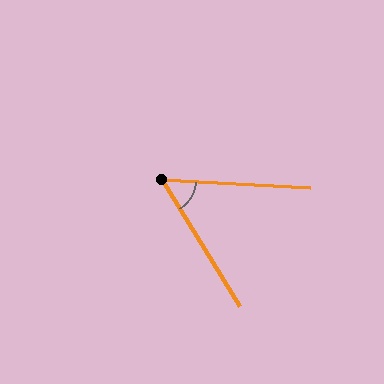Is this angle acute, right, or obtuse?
It is acute.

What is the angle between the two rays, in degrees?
Approximately 56 degrees.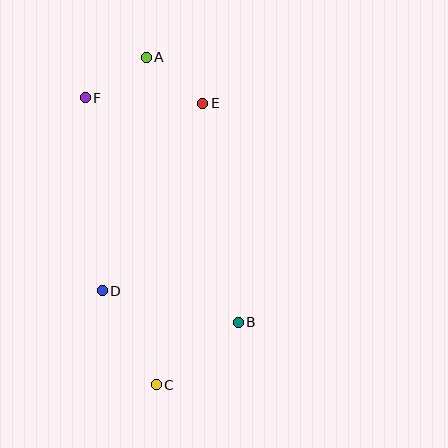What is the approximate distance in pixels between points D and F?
The distance between D and F is approximately 194 pixels.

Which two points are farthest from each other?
Points A and C are farthest from each other.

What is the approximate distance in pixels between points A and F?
The distance between A and F is approximately 73 pixels.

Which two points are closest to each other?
Points A and E are closest to each other.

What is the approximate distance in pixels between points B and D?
The distance between B and D is approximately 139 pixels.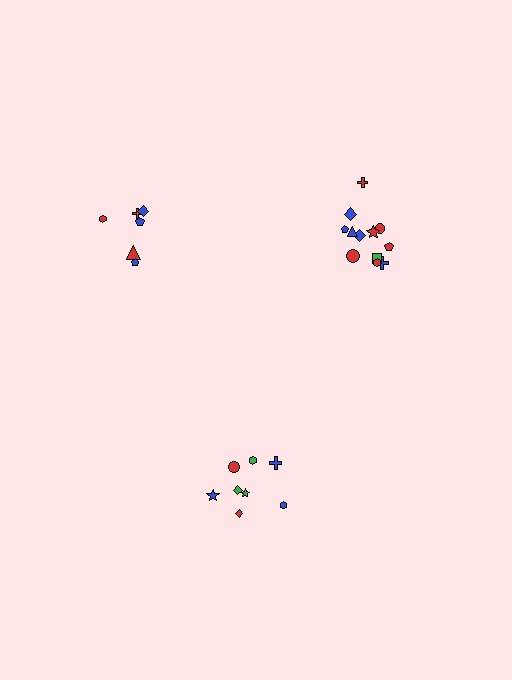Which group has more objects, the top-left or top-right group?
The top-right group.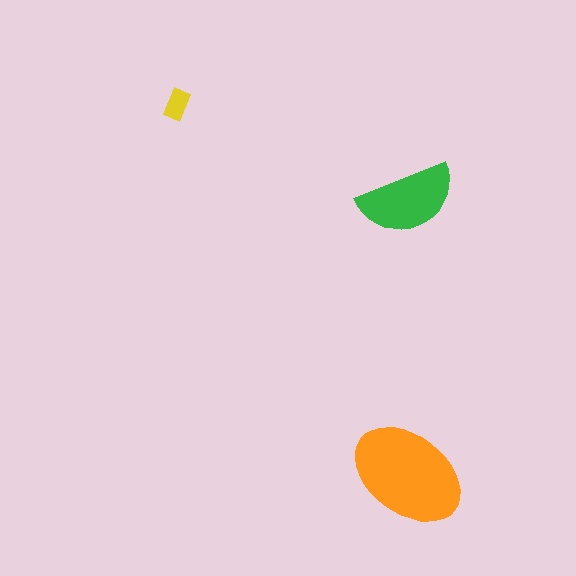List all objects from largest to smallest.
The orange ellipse, the green semicircle, the yellow rectangle.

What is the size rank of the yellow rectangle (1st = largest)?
3rd.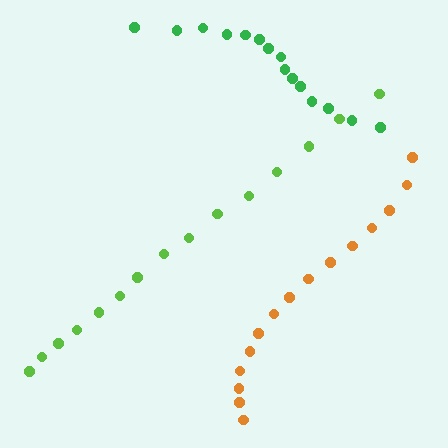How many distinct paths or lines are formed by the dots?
There are 3 distinct paths.